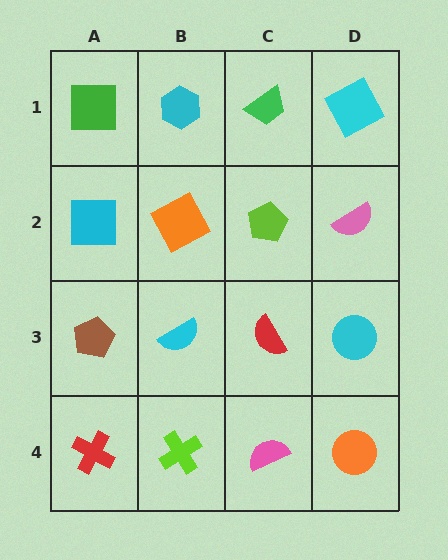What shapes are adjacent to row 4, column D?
A cyan circle (row 3, column D), a pink semicircle (row 4, column C).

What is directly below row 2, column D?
A cyan circle.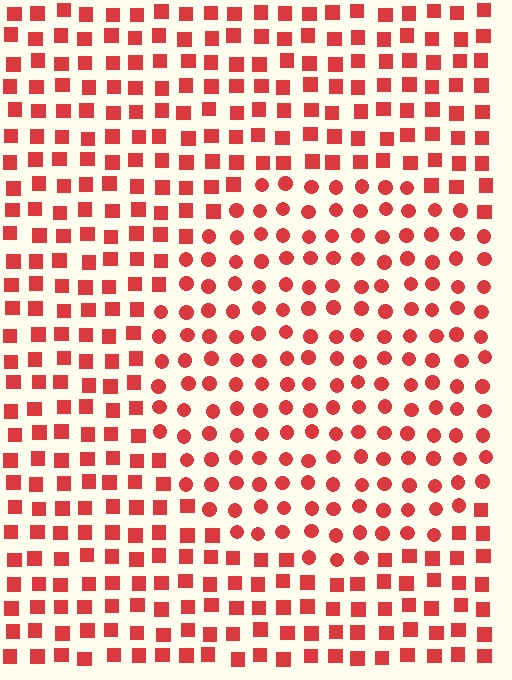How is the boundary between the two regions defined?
The boundary is defined by a change in element shape: circles inside vs. squares outside. All elements share the same color and spacing.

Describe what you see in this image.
The image is filled with small red elements arranged in a uniform grid. A circle-shaped region contains circles, while the surrounding area contains squares. The boundary is defined purely by the change in element shape.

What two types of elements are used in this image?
The image uses circles inside the circle region and squares outside it.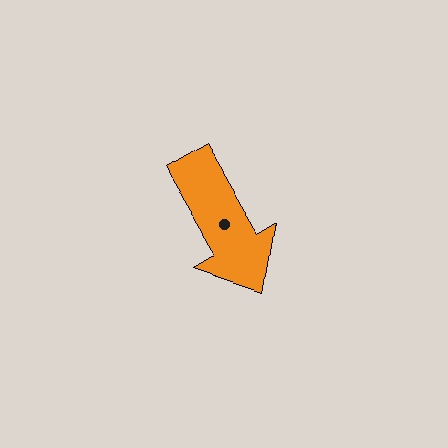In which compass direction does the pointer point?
Southeast.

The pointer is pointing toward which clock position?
Roughly 5 o'clock.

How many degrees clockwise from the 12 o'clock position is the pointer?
Approximately 149 degrees.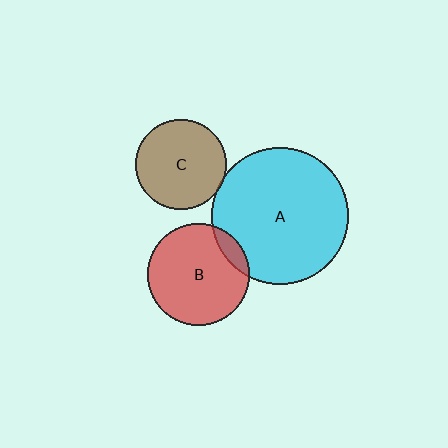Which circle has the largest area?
Circle A (cyan).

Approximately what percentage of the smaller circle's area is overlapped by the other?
Approximately 5%.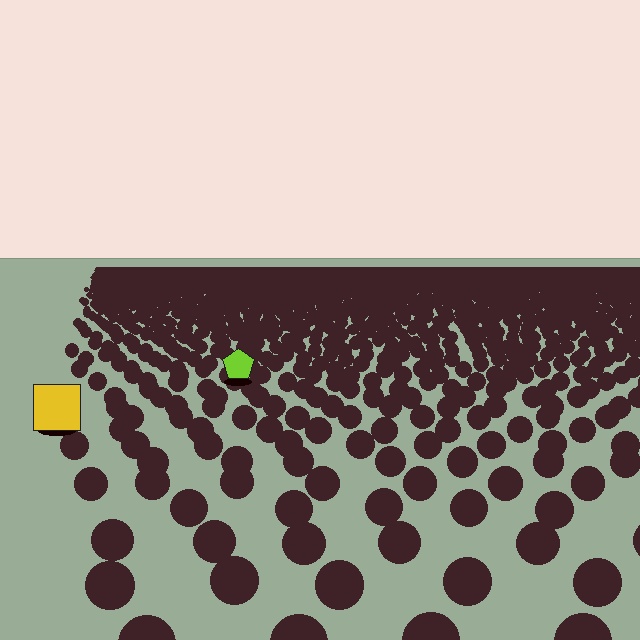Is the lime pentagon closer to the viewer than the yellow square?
No. The yellow square is closer — you can tell from the texture gradient: the ground texture is coarser near it.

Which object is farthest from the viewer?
The lime pentagon is farthest from the viewer. It appears smaller and the ground texture around it is denser.